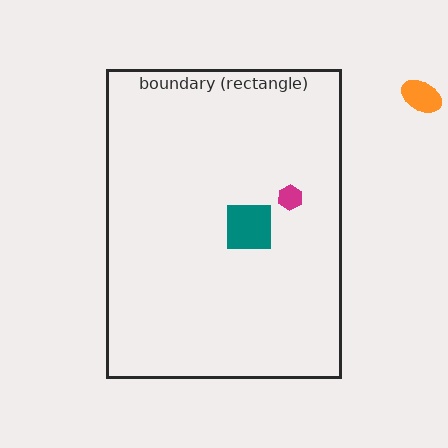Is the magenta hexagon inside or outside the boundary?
Inside.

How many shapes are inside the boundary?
2 inside, 1 outside.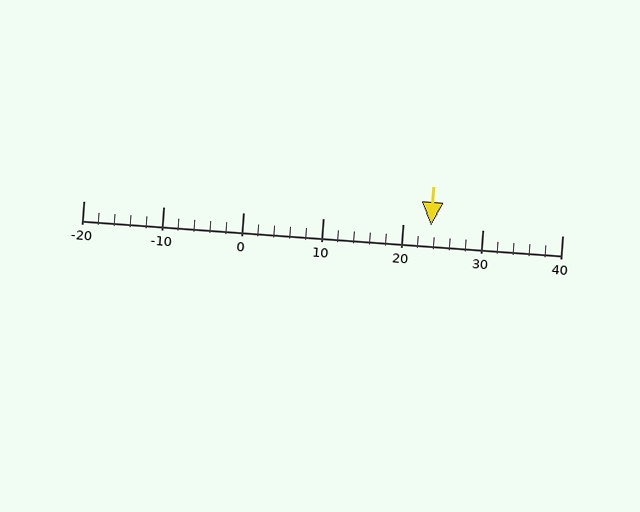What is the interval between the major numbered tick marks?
The major tick marks are spaced 10 units apart.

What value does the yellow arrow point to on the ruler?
The yellow arrow points to approximately 24.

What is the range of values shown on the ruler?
The ruler shows values from -20 to 40.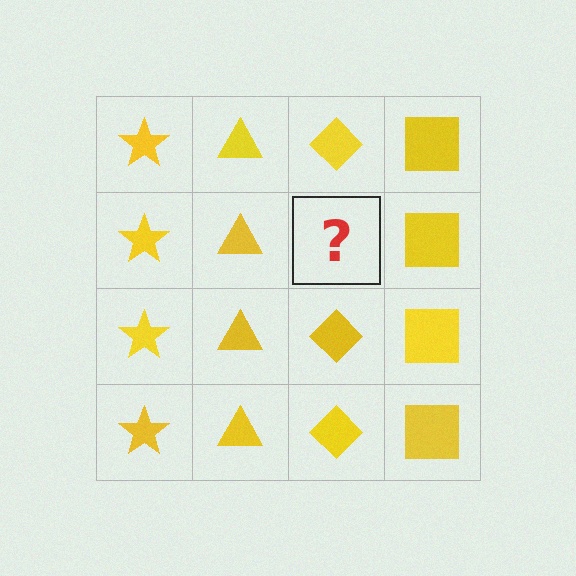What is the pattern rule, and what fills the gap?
The rule is that each column has a consistent shape. The gap should be filled with a yellow diamond.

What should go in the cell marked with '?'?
The missing cell should contain a yellow diamond.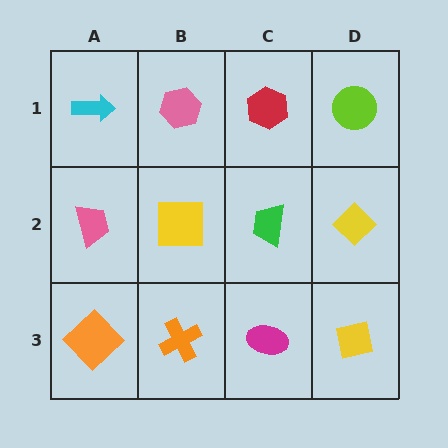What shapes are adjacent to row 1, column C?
A green trapezoid (row 2, column C), a pink hexagon (row 1, column B), a lime circle (row 1, column D).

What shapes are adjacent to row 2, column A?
A cyan arrow (row 1, column A), an orange diamond (row 3, column A), a yellow square (row 2, column B).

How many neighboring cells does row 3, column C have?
3.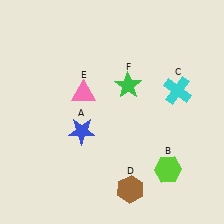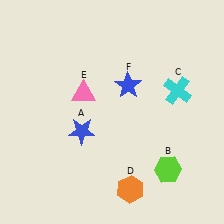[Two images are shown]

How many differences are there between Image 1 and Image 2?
There are 2 differences between the two images.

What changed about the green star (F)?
In Image 1, F is green. In Image 2, it changed to blue.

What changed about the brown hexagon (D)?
In Image 1, D is brown. In Image 2, it changed to orange.